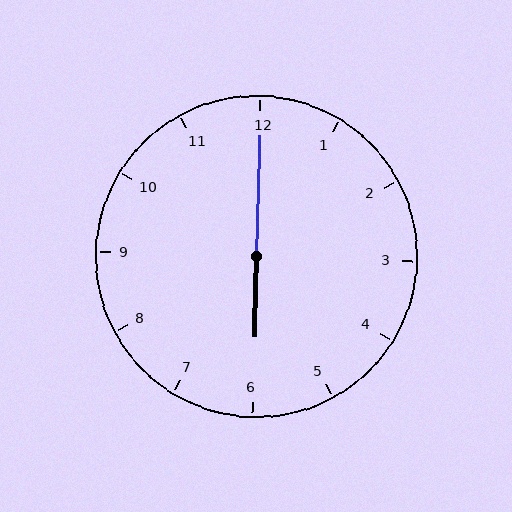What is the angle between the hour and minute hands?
Approximately 180 degrees.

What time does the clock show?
6:00.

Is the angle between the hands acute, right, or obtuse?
It is obtuse.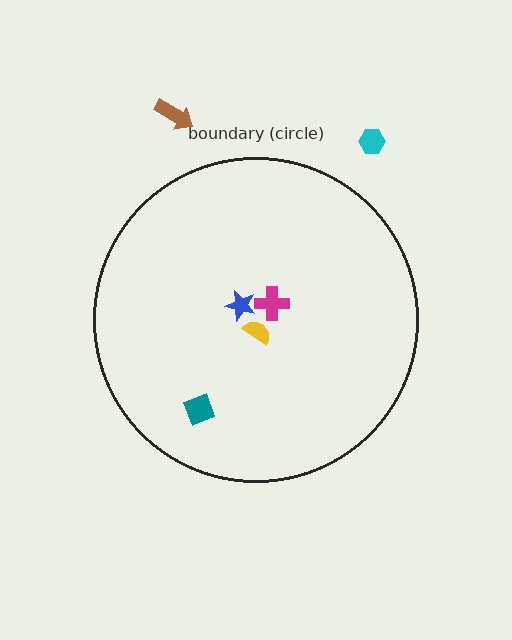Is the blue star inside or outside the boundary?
Inside.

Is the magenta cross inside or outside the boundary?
Inside.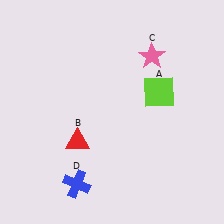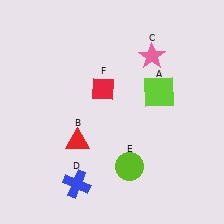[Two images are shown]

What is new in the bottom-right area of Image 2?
A lime circle (E) was added in the bottom-right area of Image 2.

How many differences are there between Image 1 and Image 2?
There are 2 differences between the two images.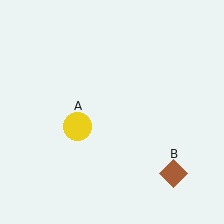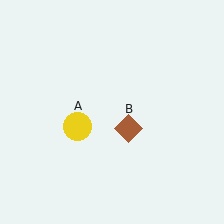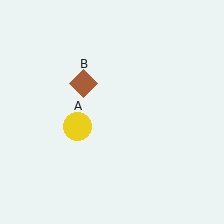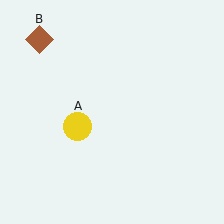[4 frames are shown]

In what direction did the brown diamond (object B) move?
The brown diamond (object B) moved up and to the left.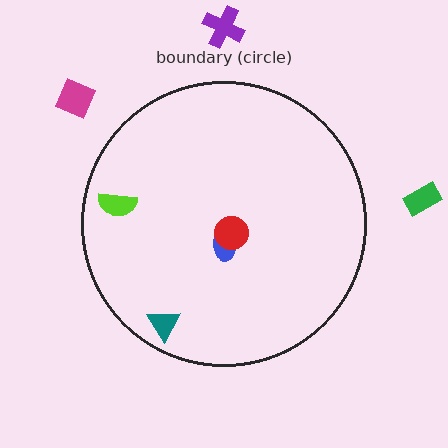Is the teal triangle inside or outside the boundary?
Inside.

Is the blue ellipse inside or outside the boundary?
Inside.